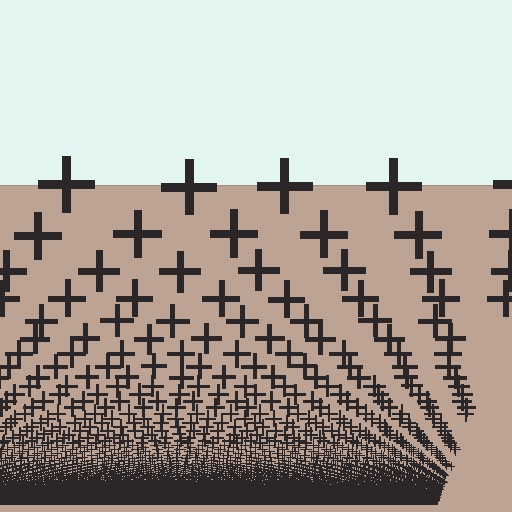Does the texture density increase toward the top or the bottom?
Density increases toward the bottom.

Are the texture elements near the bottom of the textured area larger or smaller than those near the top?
Smaller. The gradient is inverted — elements near the bottom are smaller and denser.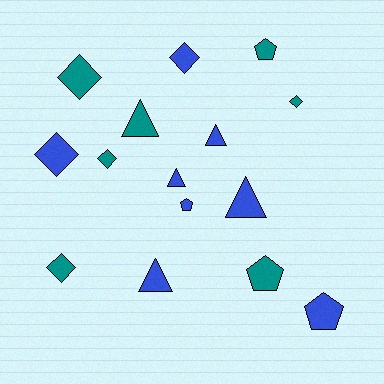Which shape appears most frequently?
Diamond, with 6 objects.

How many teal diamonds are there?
There are 4 teal diamonds.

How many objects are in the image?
There are 15 objects.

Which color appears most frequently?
Blue, with 8 objects.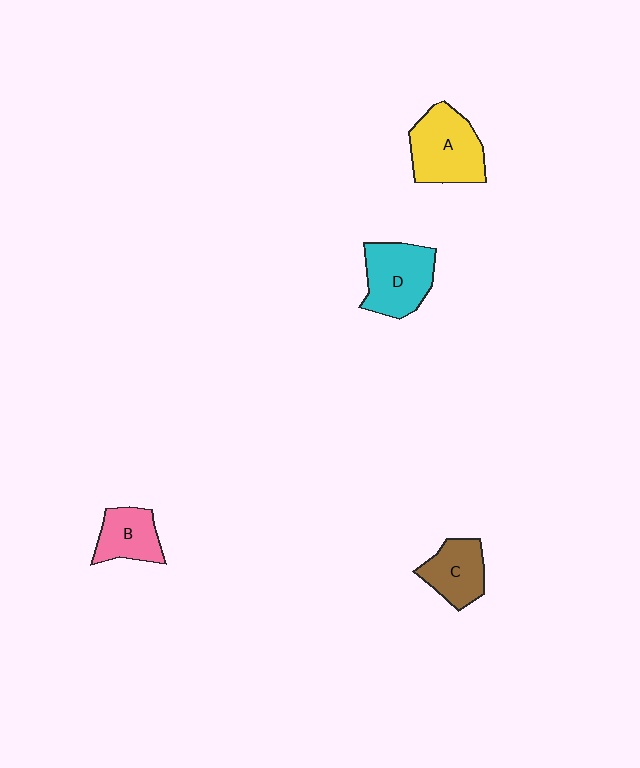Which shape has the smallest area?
Shape B (pink).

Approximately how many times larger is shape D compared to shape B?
Approximately 1.5 times.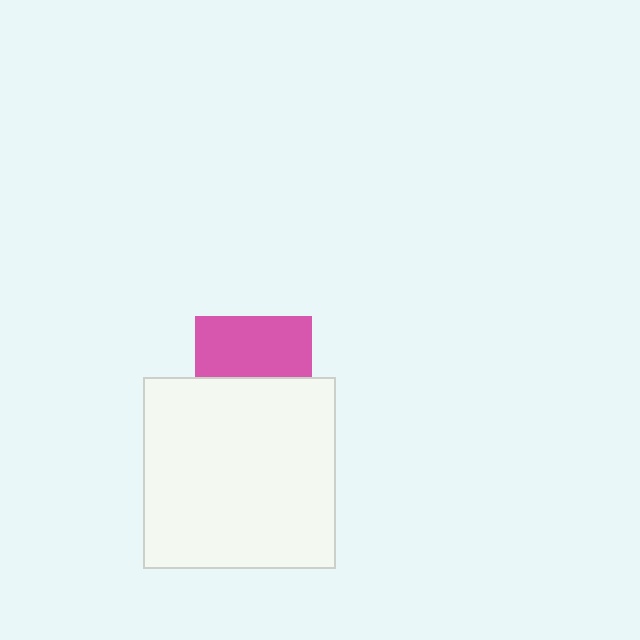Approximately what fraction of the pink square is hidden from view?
Roughly 47% of the pink square is hidden behind the white square.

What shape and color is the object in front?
The object in front is a white square.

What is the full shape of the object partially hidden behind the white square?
The partially hidden object is a pink square.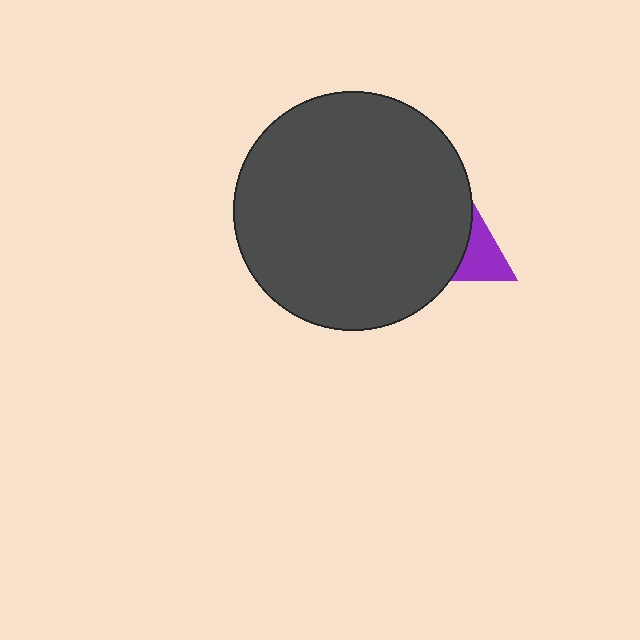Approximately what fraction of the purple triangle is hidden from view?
Roughly 64% of the purple triangle is hidden behind the dark gray circle.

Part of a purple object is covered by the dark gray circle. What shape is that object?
It is a triangle.